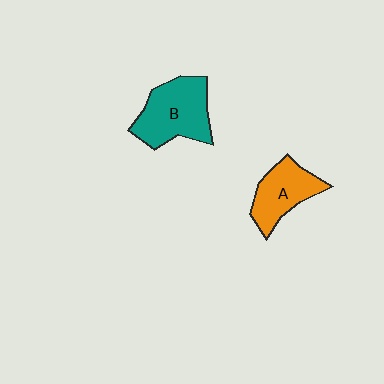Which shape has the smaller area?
Shape A (orange).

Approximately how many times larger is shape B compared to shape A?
Approximately 1.3 times.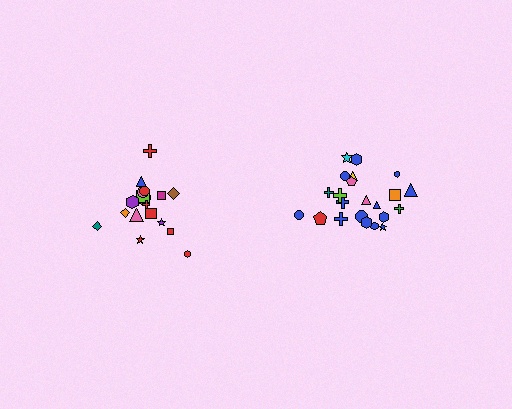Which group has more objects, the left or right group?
The right group.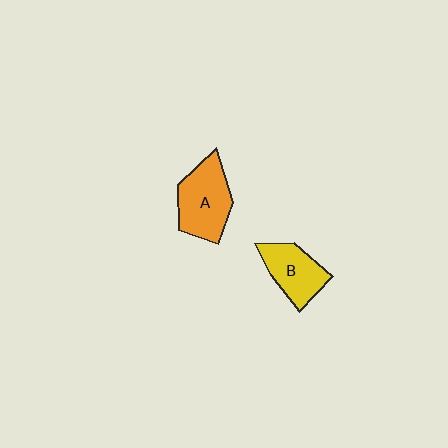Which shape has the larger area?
Shape A (orange).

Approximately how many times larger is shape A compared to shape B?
Approximately 1.3 times.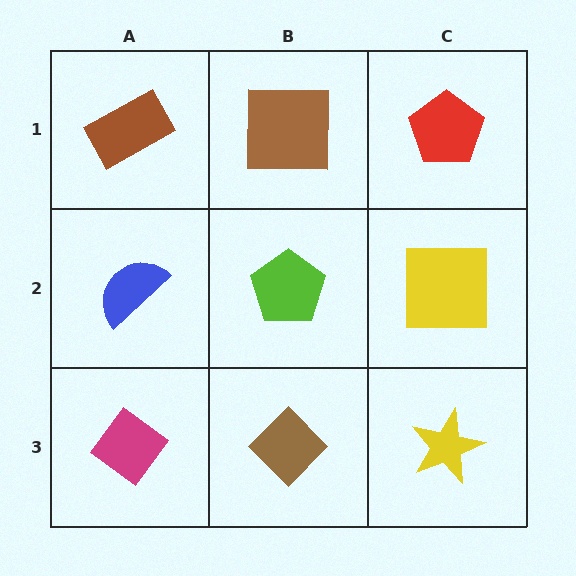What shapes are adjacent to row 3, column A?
A blue semicircle (row 2, column A), a brown diamond (row 3, column B).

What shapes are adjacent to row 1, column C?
A yellow square (row 2, column C), a brown square (row 1, column B).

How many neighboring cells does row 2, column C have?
3.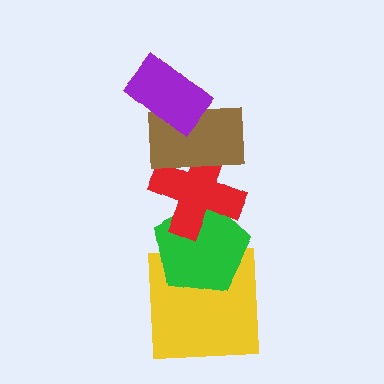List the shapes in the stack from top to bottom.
From top to bottom: the purple rectangle, the brown rectangle, the red cross, the green pentagon, the yellow square.